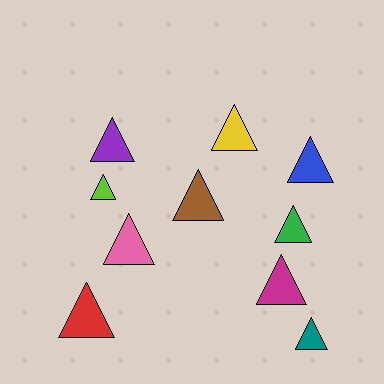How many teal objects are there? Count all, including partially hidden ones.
There is 1 teal object.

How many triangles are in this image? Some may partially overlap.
There are 10 triangles.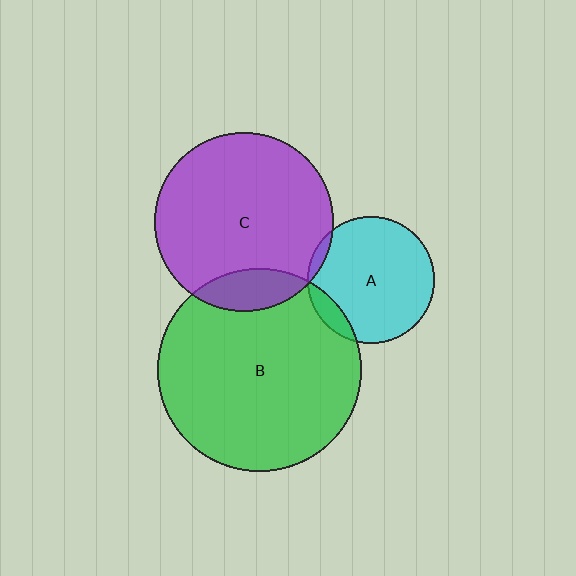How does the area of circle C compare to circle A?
Approximately 2.0 times.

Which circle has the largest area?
Circle B (green).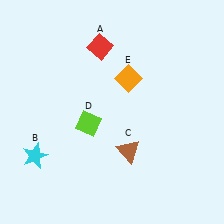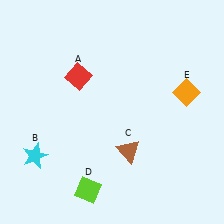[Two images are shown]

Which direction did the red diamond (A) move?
The red diamond (A) moved down.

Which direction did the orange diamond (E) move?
The orange diamond (E) moved right.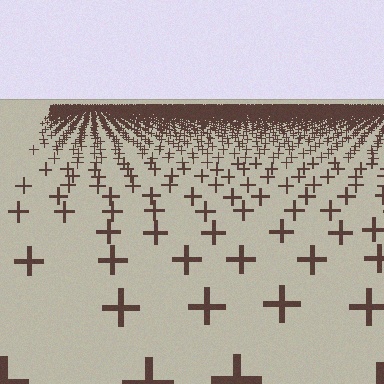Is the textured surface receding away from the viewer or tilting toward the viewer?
The surface is receding away from the viewer. Texture elements get smaller and denser toward the top.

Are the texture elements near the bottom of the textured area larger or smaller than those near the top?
Larger. Near the bottom, elements are closer to the viewer and appear at a bigger on-screen size.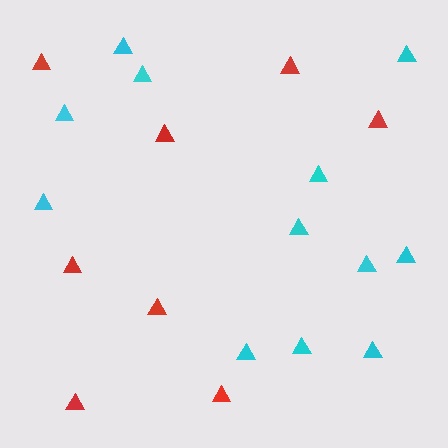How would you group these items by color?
There are 2 groups: one group of red triangles (8) and one group of cyan triangles (12).